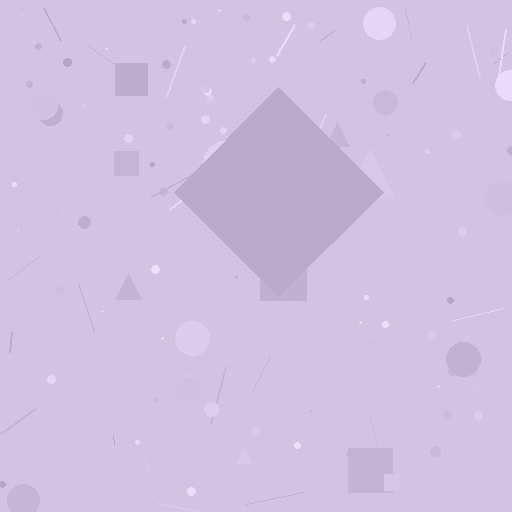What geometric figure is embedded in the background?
A diamond is embedded in the background.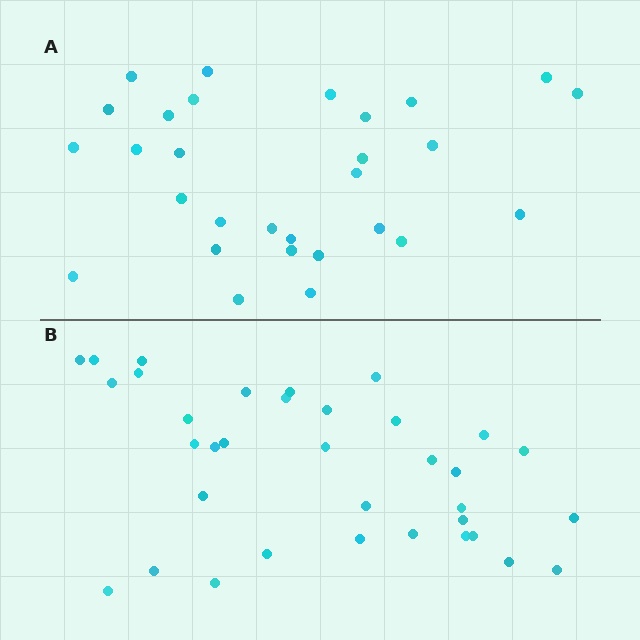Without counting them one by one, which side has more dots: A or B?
Region B (the bottom region) has more dots.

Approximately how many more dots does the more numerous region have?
Region B has about 6 more dots than region A.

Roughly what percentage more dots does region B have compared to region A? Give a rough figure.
About 20% more.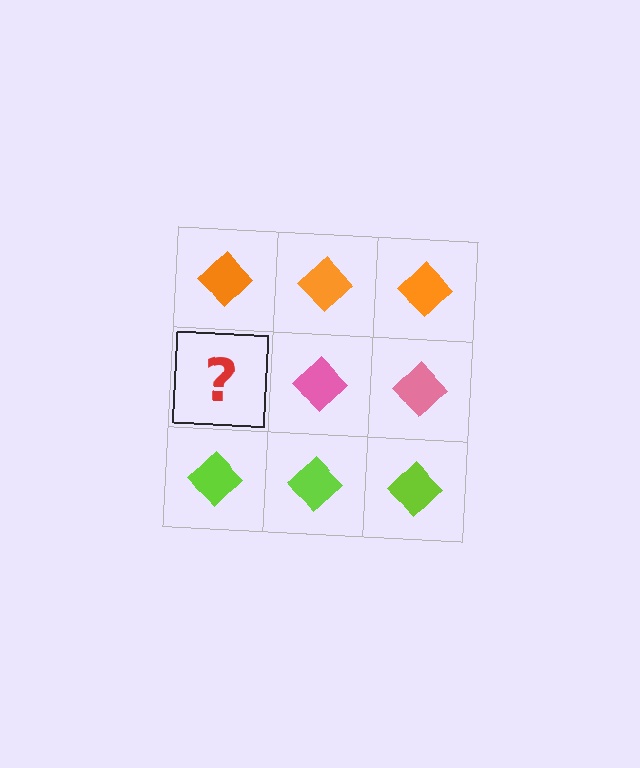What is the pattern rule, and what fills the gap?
The rule is that each row has a consistent color. The gap should be filled with a pink diamond.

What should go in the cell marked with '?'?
The missing cell should contain a pink diamond.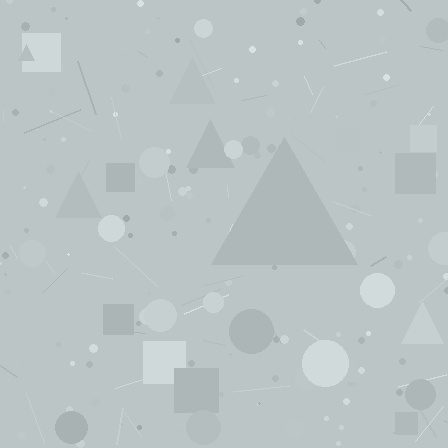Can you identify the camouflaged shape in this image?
The camouflaged shape is a triangle.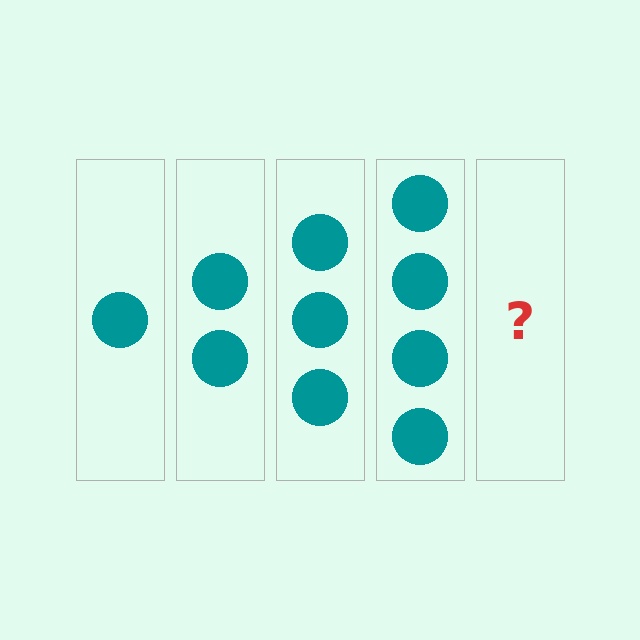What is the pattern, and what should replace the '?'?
The pattern is that each step adds one more circle. The '?' should be 5 circles.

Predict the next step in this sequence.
The next step is 5 circles.